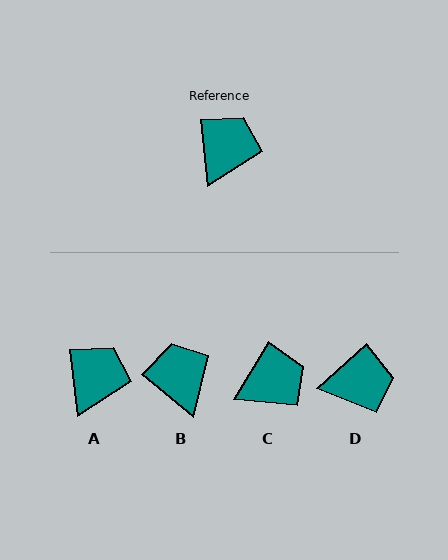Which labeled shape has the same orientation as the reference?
A.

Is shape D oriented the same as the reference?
No, it is off by about 54 degrees.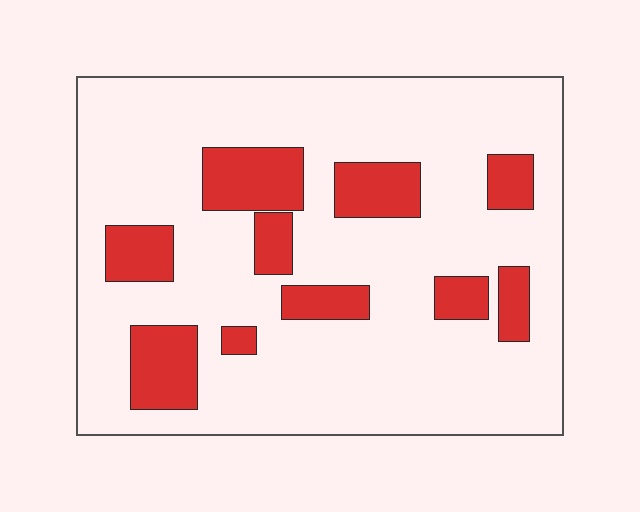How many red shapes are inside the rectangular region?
10.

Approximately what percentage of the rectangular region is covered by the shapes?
Approximately 20%.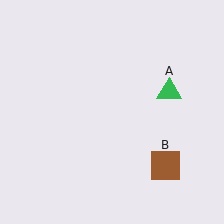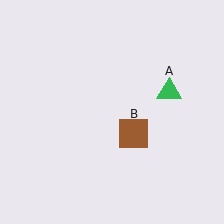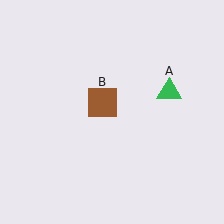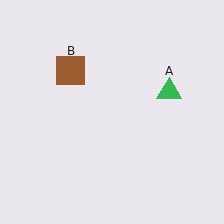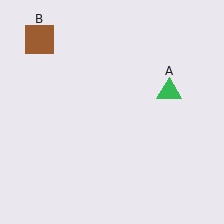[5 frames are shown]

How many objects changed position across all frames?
1 object changed position: brown square (object B).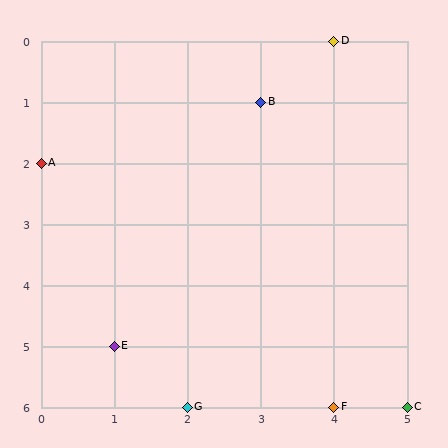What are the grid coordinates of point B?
Point B is at grid coordinates (3, 1).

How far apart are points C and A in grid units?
Points C and A are 5 columns and 4 rows apart (about 6.4 grid units diagonally).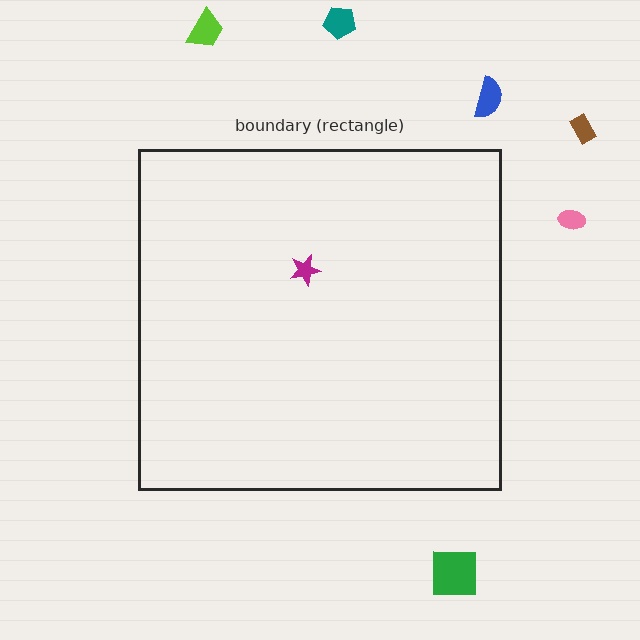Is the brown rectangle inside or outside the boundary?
Outside.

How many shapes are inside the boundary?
1 inside, 6 outside.